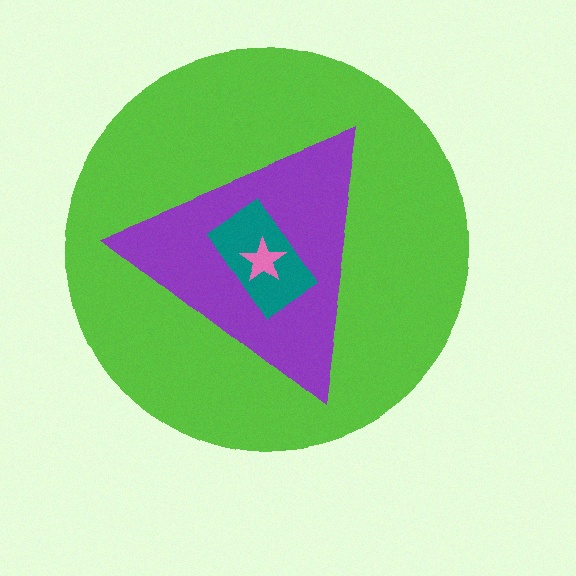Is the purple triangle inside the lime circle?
Yes.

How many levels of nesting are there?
4.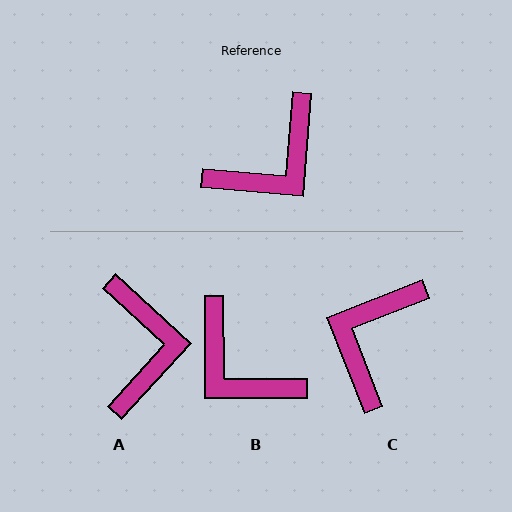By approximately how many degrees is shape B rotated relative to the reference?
Approximately 85 degrees clockwise.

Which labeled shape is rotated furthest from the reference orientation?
C, about 154 degrees away.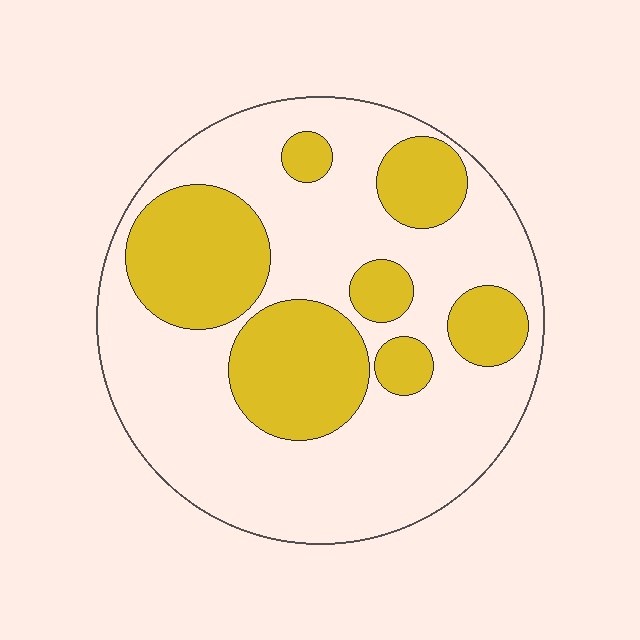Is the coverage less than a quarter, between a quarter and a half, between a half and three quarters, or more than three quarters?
Between a quarter and a half.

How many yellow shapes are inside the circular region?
7.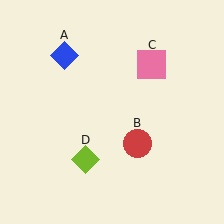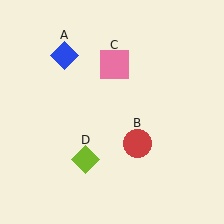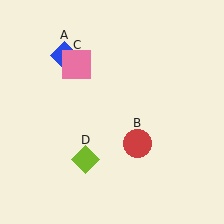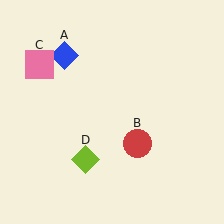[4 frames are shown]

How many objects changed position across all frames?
1 object changed position: pink square (object C).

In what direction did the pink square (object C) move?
The pink square (object C) moved left.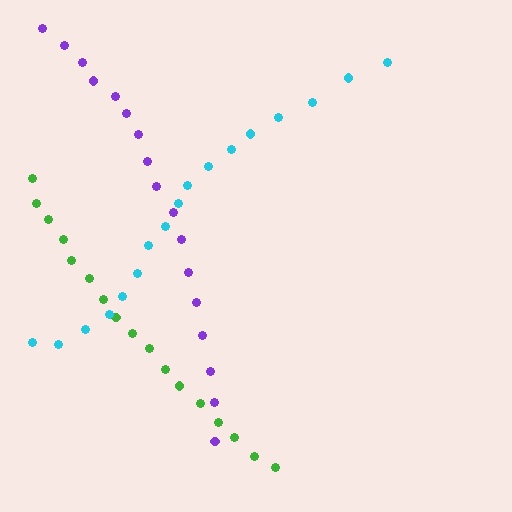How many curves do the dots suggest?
There are 3 distinct paths.